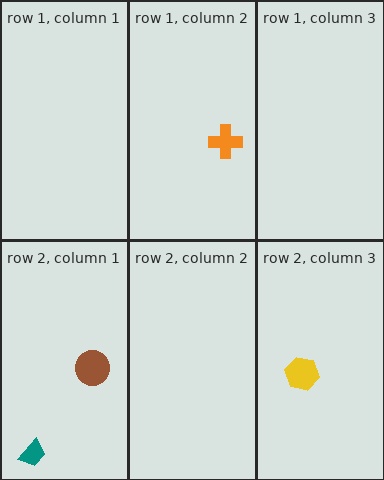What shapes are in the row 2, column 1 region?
The teal trapezoid, the brown circle.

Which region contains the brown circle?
The row 2, column 1 region.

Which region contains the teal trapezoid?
The row 2, column 1 region.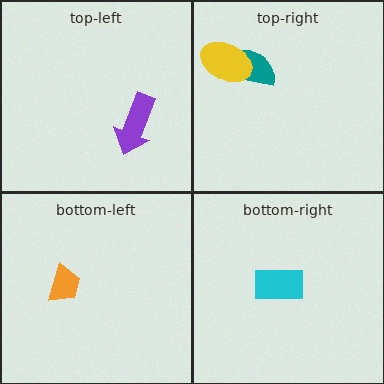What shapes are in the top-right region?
The teal semicircle, the yellow ellipse.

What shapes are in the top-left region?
The purple arrow.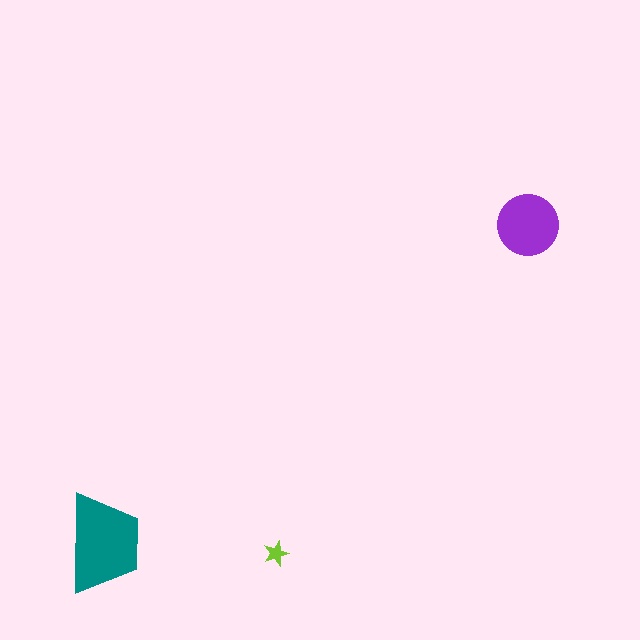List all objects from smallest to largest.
The lime star, the purple circle, the teal trapezoid.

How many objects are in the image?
There are 3 objects in the image.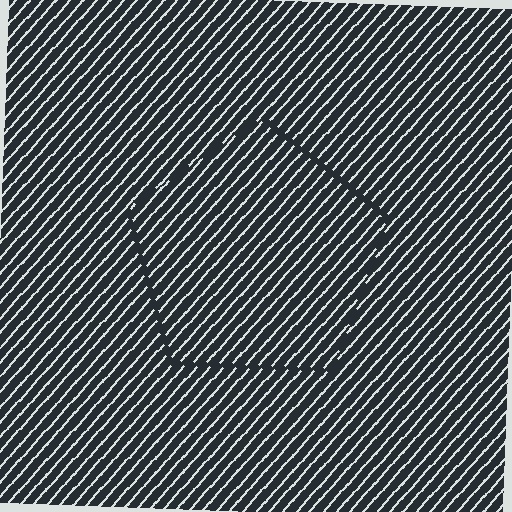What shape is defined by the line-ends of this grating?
An illusory pentagon. The interior of the shape contains the same grating, shifted by half a period — the contour is defined by the phase discontinuity where line-ends from the inner and outer gratings abut.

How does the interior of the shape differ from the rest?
The interior of the shape contains the same grating, shifted by half a period — the contour is defined by the phase discontinuity where line-ends from the inner and outer gratings abut.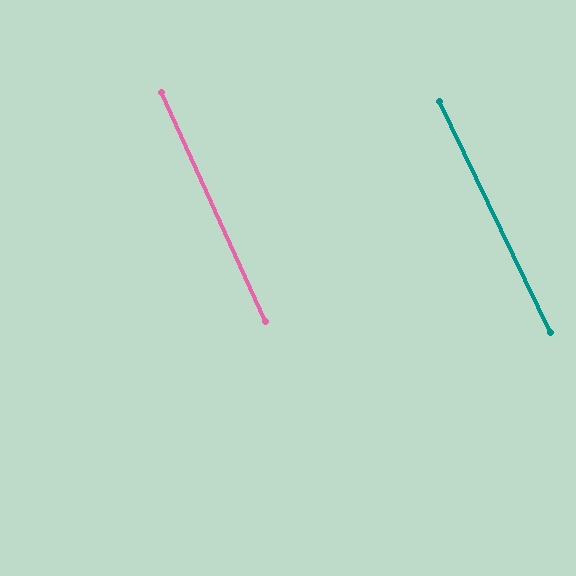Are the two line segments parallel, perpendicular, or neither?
Parallel — their directions differ by only 1.4°.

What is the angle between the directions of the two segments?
Approximately 1 degree.